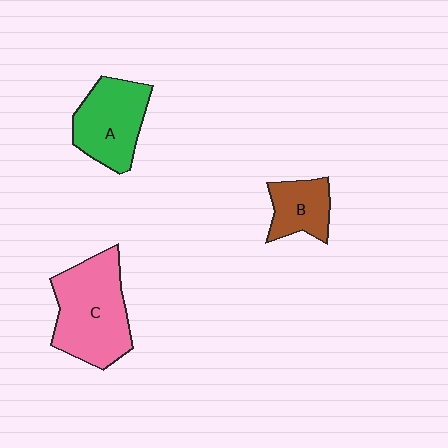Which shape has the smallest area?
Shape B (brown).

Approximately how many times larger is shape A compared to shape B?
Approximately 1.6 times.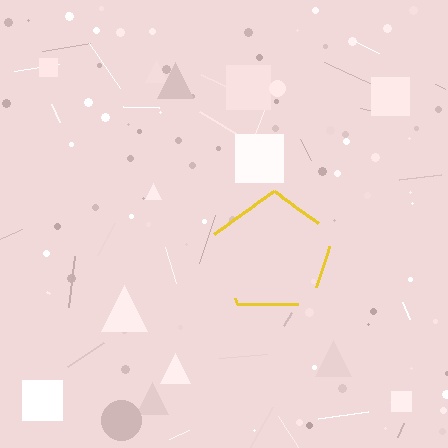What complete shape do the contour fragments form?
The contour fragments form a pentagon.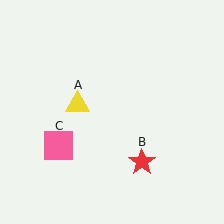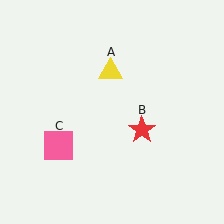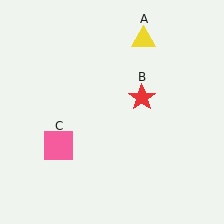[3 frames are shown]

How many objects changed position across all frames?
2 objects changed position: yellow triangle (object A), red star (object B).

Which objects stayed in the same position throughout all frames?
Pink square (object C) remained stationary.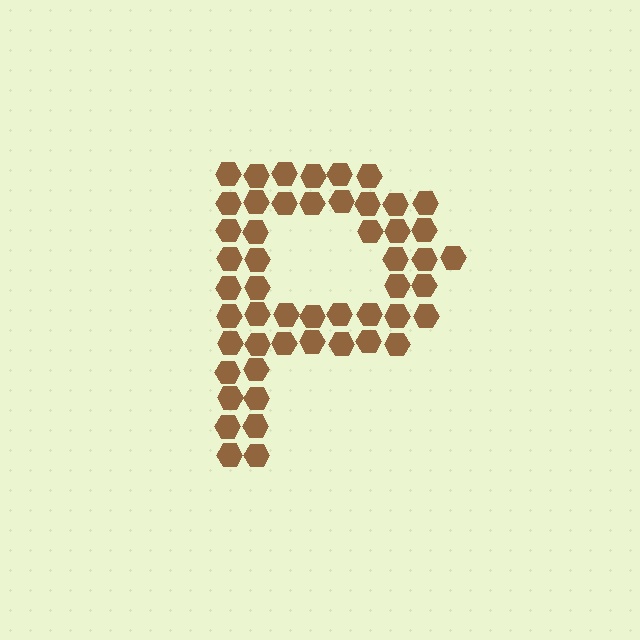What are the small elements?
The small elements are hexagons.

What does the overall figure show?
The overall figure shows the letter P.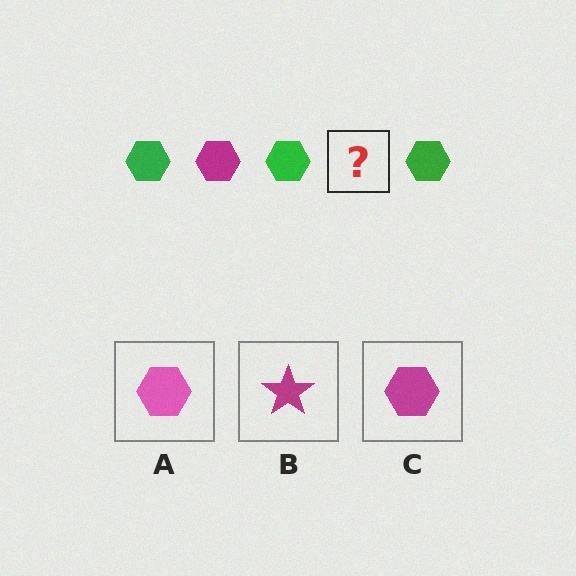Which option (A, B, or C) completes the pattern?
C.